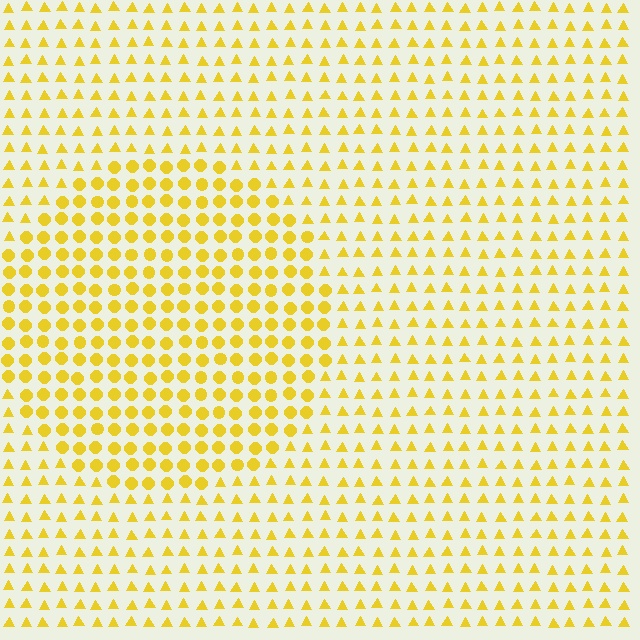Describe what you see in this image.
The image is filled with small yellow elements arranged in a uniform grid. A circle-shaped region contains circles, while the surrounding area contains triangles. The boundary is defined purely by the change in element shape.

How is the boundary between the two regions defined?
The boundary is defined by a change in element shape: circles inside vs. triangles outside. All elements share the same color and spacing.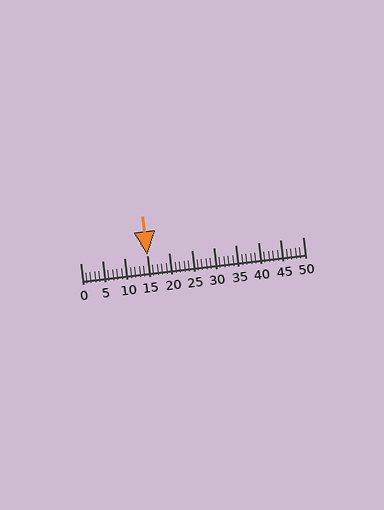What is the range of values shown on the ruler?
The ruler shows values from 0 to 50.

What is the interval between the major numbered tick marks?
The major tick marks are spaced 5 units apart.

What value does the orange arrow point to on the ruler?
The orange arrow points to approximately 15.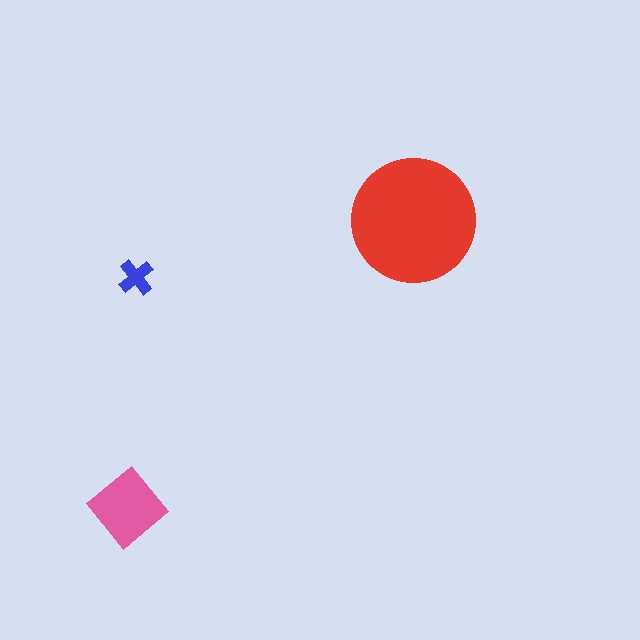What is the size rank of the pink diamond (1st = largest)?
2nd.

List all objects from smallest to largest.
The blue cross, the pink diamond, the red circle.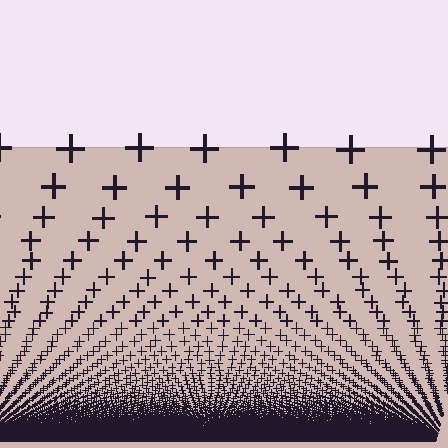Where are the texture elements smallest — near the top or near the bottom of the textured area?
Near the bottom.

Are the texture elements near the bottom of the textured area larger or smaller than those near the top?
Smaller. The gradient is inverted — elements near the bottom are smaller and denser.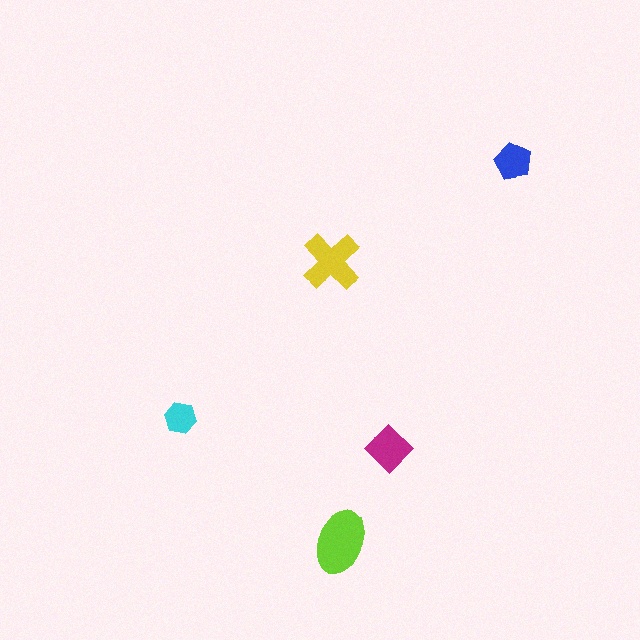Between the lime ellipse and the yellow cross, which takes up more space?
The lime ellipse.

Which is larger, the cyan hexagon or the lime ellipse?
The lime ellipse.